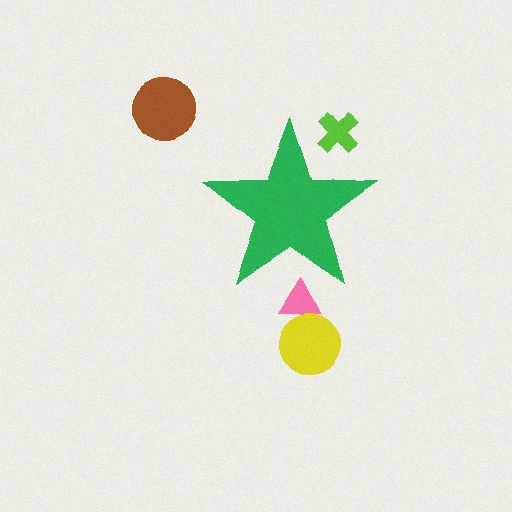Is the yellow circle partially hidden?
No, the yellow circle is fully visible.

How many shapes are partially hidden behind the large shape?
2 shapes are partially hidden.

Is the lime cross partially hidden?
Yes, the lime cross is partially hidden behind the green star.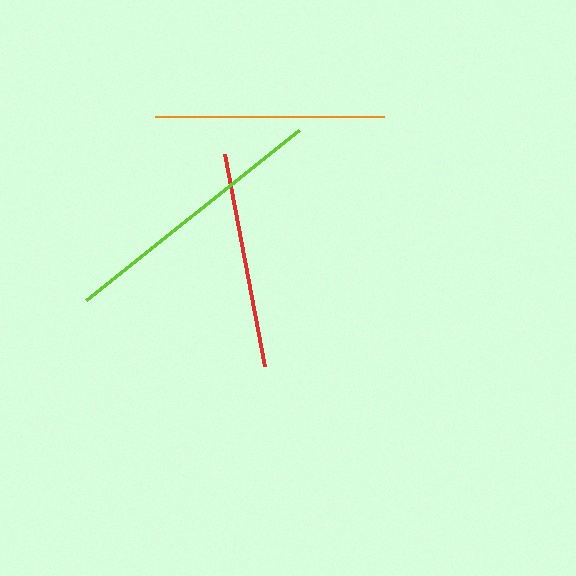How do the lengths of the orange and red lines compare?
The orange and red lines are approximately the same length.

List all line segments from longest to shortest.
From longest to shortest: lime, orange, red.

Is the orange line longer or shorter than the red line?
The orange line is longer than the red line.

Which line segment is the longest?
The lime line is the longest at approximately 272 pixels.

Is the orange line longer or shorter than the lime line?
The lime line is longer than the orange line.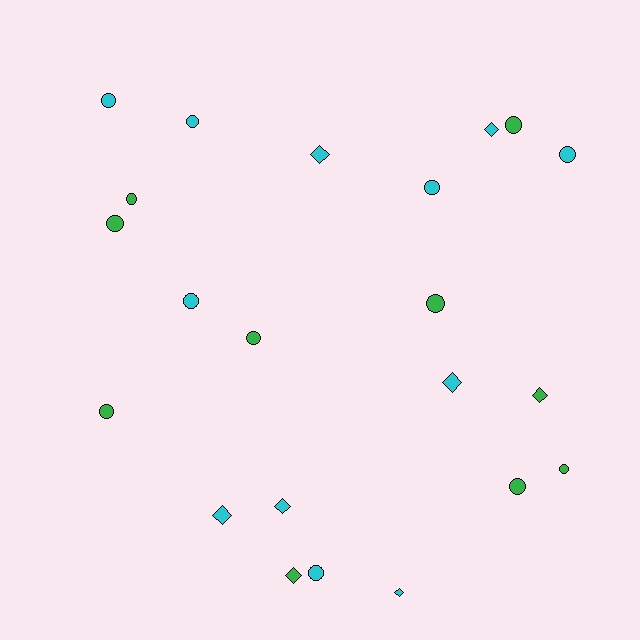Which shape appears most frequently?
Circle, with 14 objects.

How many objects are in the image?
There are 22 objects.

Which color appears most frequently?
Cyan, with 12 objects.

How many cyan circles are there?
There are 6 cyan circles.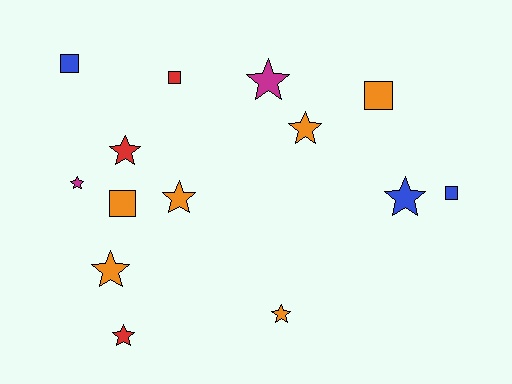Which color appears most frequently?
Orange, with 6 objects.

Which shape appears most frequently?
Star, with 9 objects.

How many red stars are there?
There are 2 red stars.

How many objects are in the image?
There are 14 objects.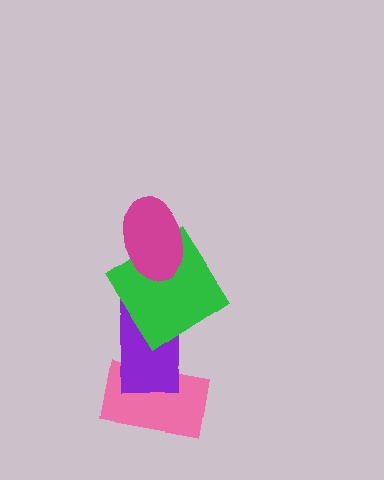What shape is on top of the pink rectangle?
The purple rectangle is on top of the pink rectangle.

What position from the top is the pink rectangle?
The pink rectangle is 4th from the top.